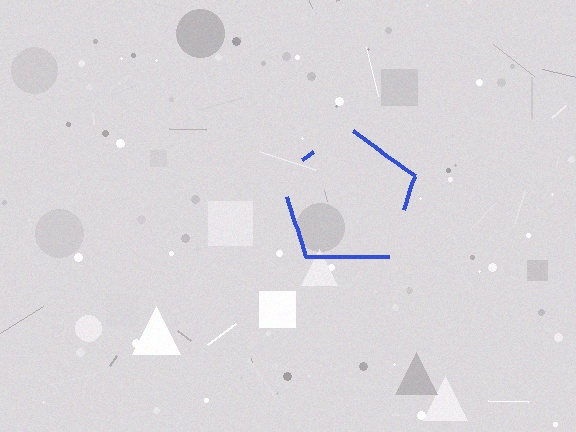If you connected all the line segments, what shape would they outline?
They would outline a pentagon.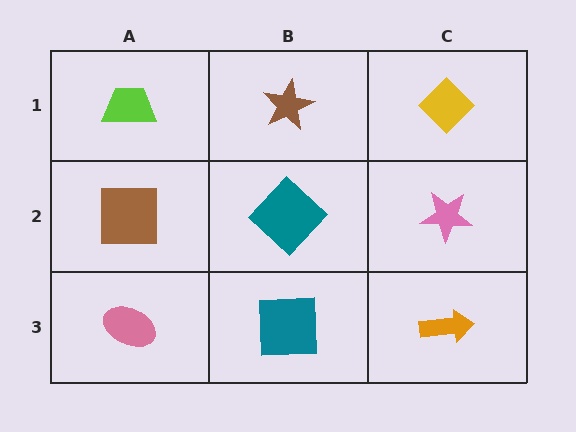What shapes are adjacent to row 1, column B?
A teal diamond (row 2, column B), a lime trapezoid (row 1, column A), a yellow diamond (row 1, column C).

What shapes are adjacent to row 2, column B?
A brown star (row 1, column B), a teal square (row 3, column B), a brown square (row 2, column A), a pink star (row 2, column C).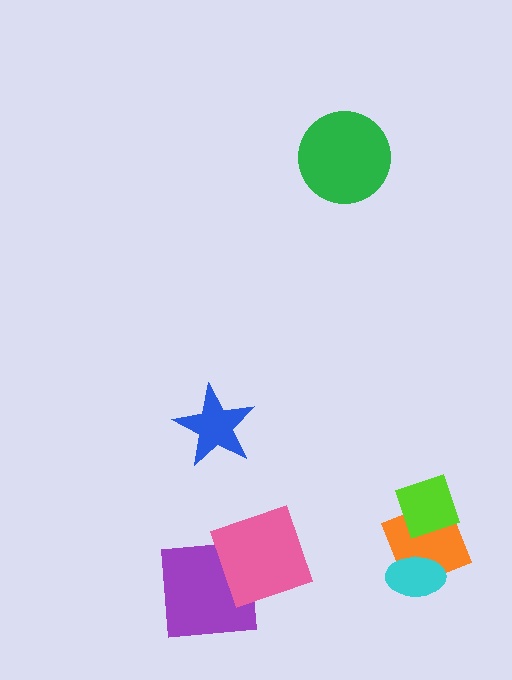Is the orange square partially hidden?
Yes, it is partially covered by another shape.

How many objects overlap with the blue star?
0 objects overlap with the blue star.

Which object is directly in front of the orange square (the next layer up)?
The cyan ellipse is directly in front of the orange square.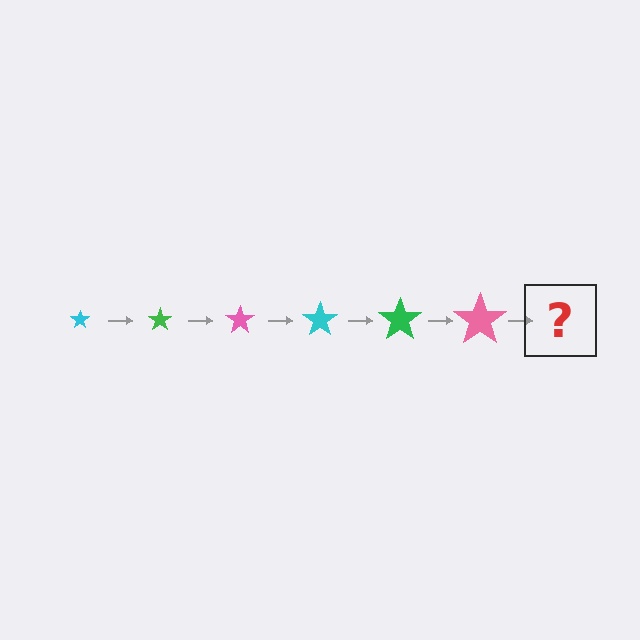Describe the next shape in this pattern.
It should be a cyan star, larger than the previous one.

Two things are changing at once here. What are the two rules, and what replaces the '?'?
The two rules are that the star grows larger each step and the color cycles through cyan, green, and pink. The '?' should be a cyan star, larger than the previous one.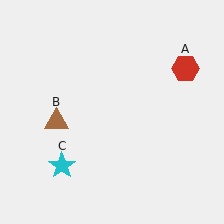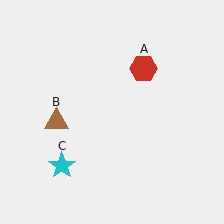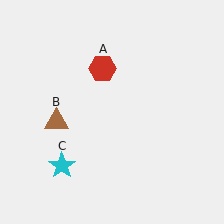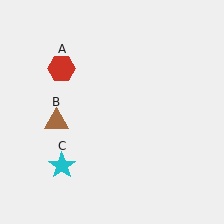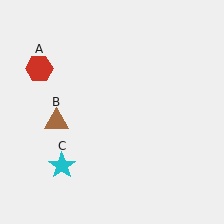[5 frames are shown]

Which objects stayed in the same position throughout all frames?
Brown triangle (object B) and cyan star (object C) remained stationary.